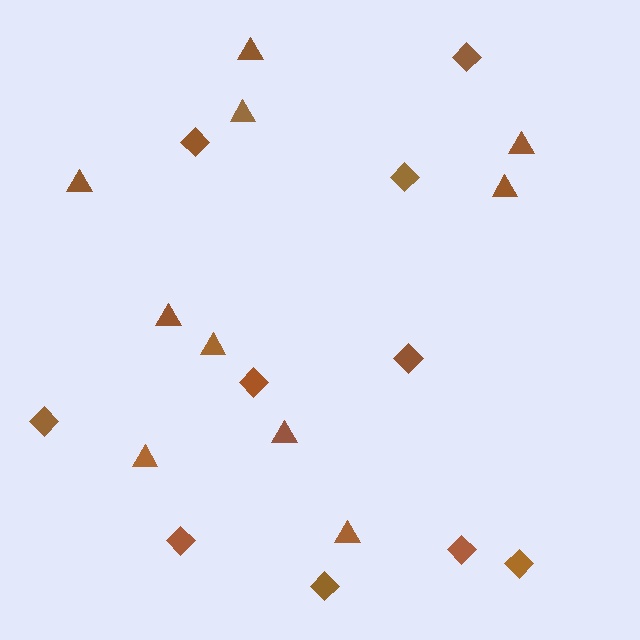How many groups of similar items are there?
There are 2 groups: one group of triangles (10) and one group of diamonds (10).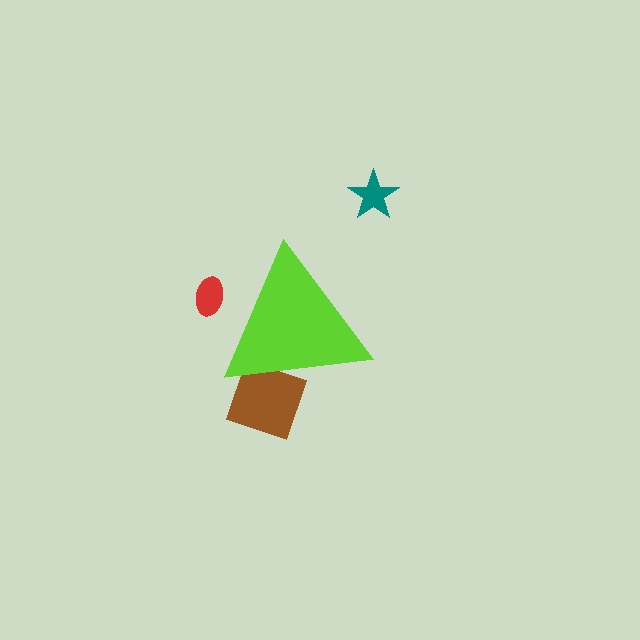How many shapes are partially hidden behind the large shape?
2 shapes are partially hidden.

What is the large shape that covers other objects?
A lime triangle.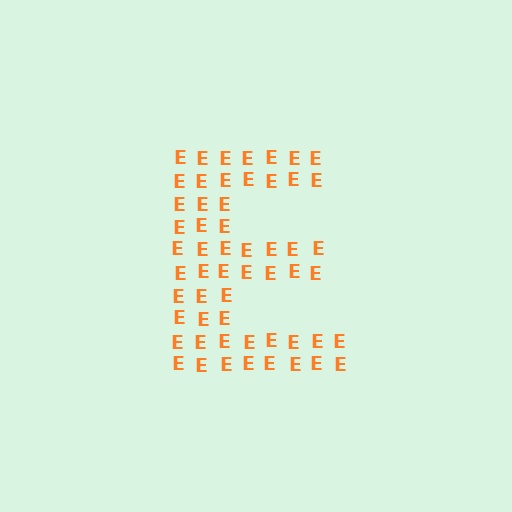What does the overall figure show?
The overall figure shows the letter E.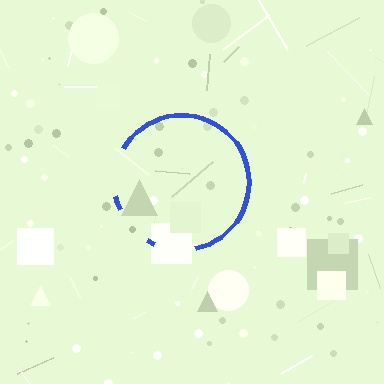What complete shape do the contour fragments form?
The contour fragments form a circle.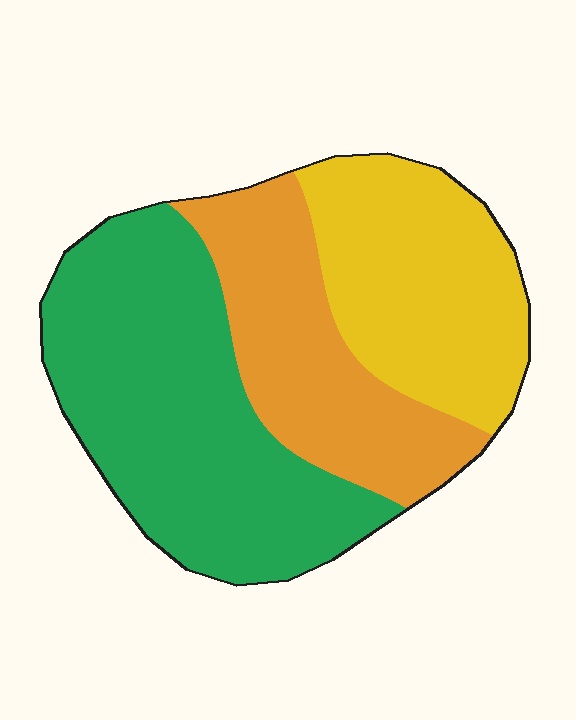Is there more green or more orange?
Green.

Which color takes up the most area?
Green, at roughly 45%.